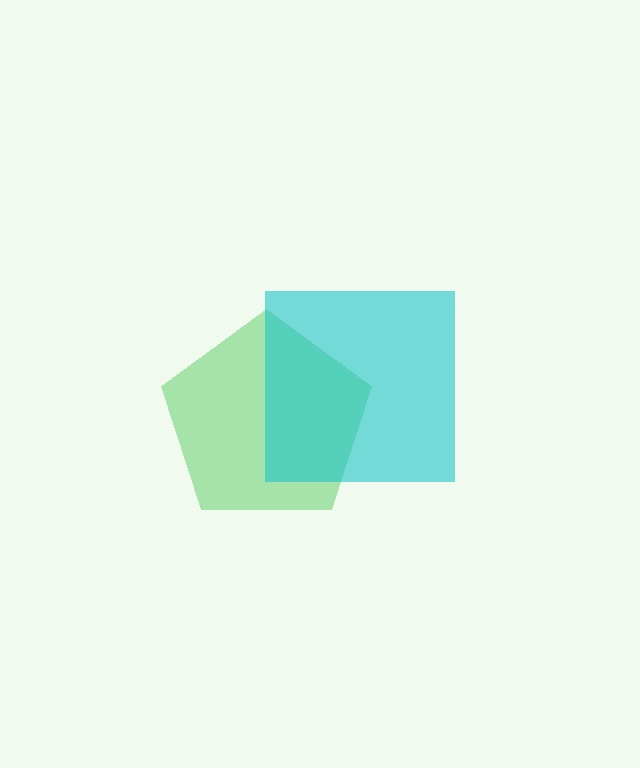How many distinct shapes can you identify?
There are 2 distinct shapes: a green pentagon, a cyan square.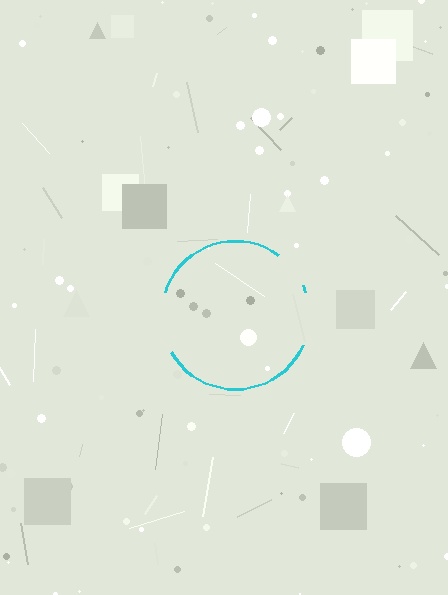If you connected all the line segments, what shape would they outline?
They would outline a circle.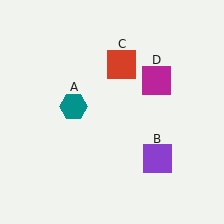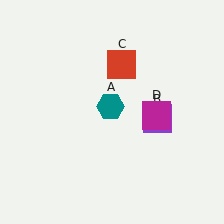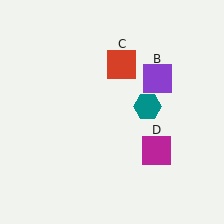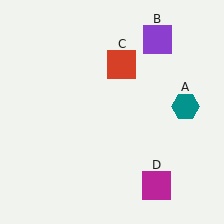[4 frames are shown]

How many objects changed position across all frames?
3 objects changed position: teal hexagon (object A), purple square (object B), magenta square (object D).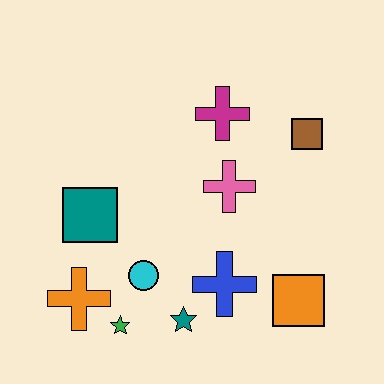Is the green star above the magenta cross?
No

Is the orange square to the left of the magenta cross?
No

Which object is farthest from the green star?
The brown square is farthest from the green star.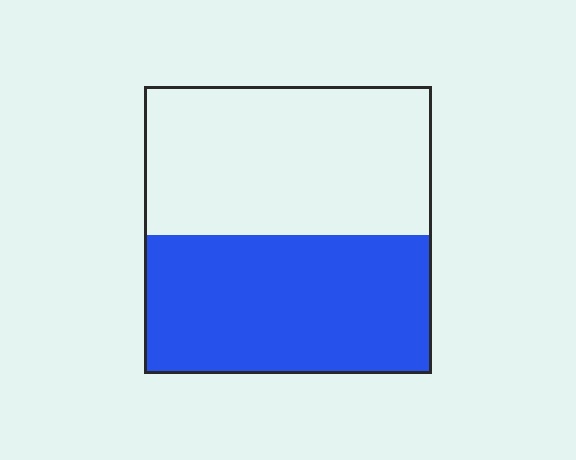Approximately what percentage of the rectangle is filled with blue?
Approximately 50%.